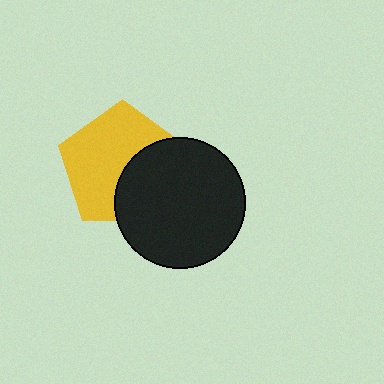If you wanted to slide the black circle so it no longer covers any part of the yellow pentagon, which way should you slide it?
Slide it toward the lower-right — that is the most direct way to separate the two shapes.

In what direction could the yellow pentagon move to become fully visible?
The yellow pentagon could move toward the upper-left. That would shift it out from behind the black circle entirely.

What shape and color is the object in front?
The object in front is a black circle.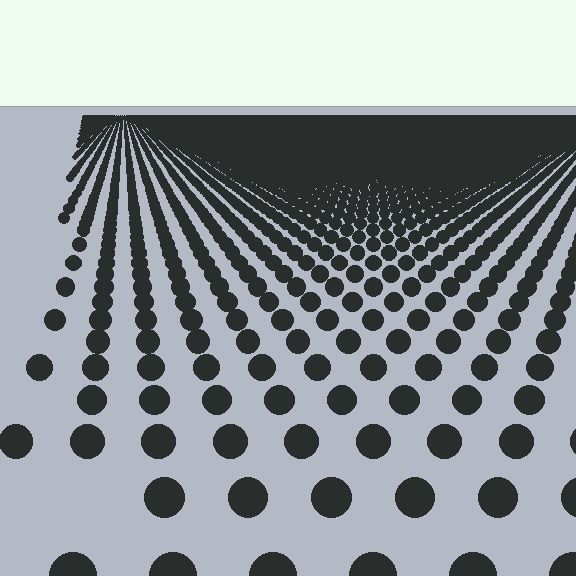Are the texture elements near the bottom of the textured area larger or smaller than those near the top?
Larger. Near the bottom, elements are closer to the viewer and appear at a bigger on-screen size.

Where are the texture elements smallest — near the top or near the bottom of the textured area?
Near the top.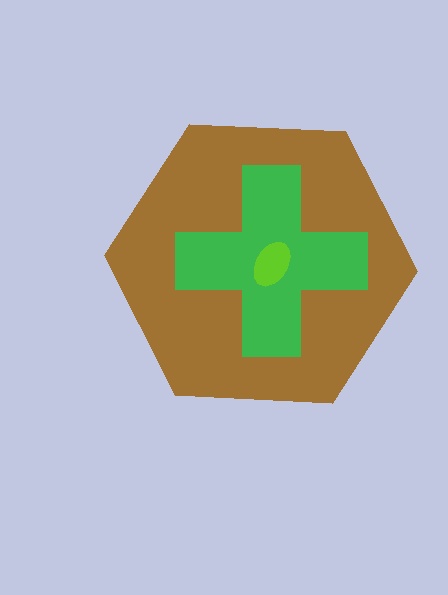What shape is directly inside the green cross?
The lime ellipse.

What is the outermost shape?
The brown hexagon.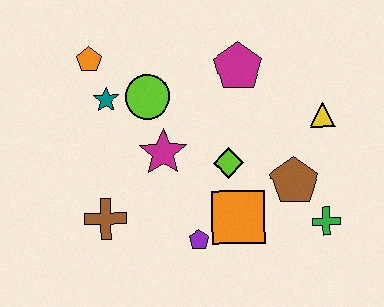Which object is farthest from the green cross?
The orange pentagon is farthest from the green cross.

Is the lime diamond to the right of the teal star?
Yes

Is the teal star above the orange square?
Yes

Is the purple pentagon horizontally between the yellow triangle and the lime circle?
Yes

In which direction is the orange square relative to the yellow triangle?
The orange square is below the yellow triangle.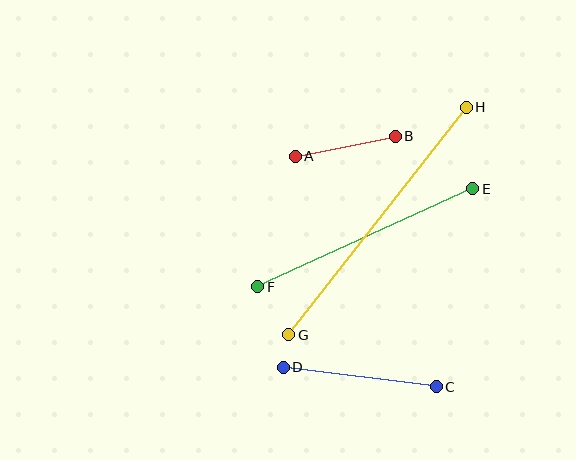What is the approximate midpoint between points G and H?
The midpoint is at approximately (378, 221) pixels.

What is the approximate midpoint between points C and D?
The midpoint is at approximately (360, 377) pixels.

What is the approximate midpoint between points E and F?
The midpoint is at approximately (365, 238) pixels.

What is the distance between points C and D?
The distance is approximately 154 pixels.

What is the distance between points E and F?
The distance is approximately 237 pixels.